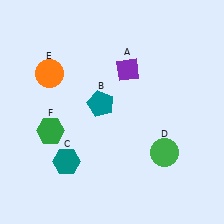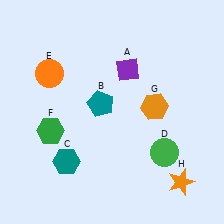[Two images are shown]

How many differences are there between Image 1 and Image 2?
There are 2 differences between the two images.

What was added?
An orange hexagon (G), an orange star (H) were added in Image 2.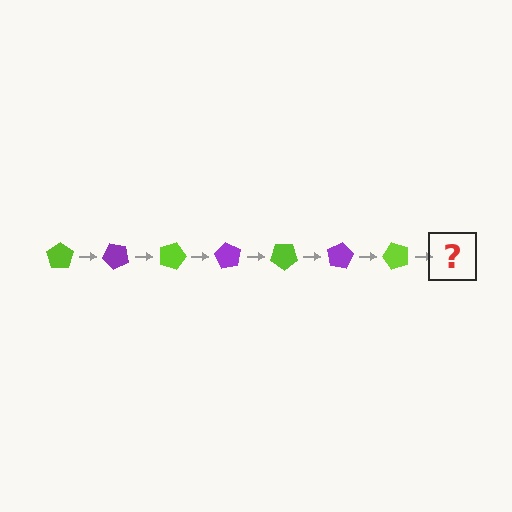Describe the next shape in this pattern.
It should be a purple pentagon, rotated 315 degrees from the start.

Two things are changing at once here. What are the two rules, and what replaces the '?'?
The two rules are that it rotates 45 degrees each step and the color cycles through lime and purple. The '?' should be a purple pentagon, rotated 315 degrees from the start.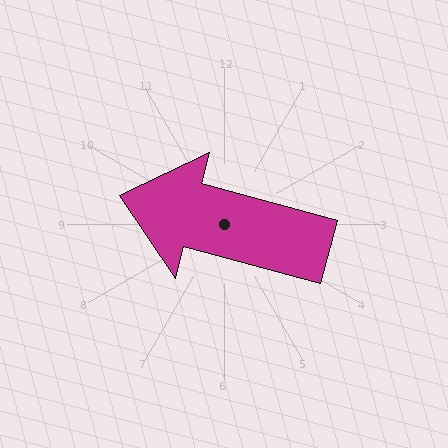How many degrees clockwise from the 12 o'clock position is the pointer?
Approximately 285 degrees.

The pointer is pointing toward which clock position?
Roughly 10 o'clock.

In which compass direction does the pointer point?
West.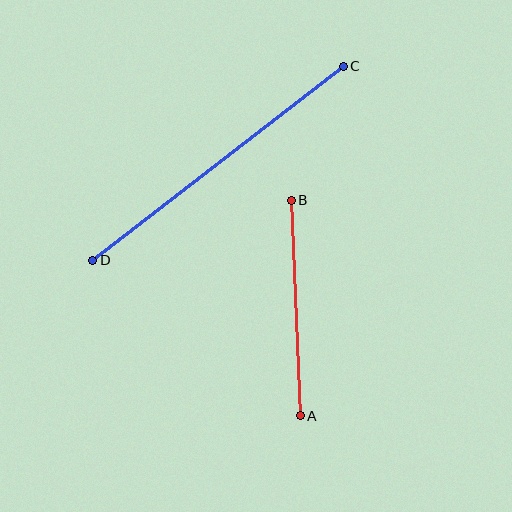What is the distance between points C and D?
The distance is approximately 317 pixels.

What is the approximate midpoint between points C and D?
The midpoint is at approximately (218, 163) pixels.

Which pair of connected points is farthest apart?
Points C and D are farthest apart.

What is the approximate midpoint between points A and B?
The midpoint is at approximately (296, 308) pixels.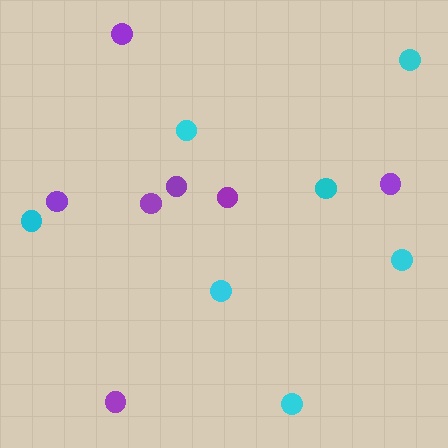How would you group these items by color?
There are 2 groups: one group of cyan circles (7) and one group of purple circles (7).